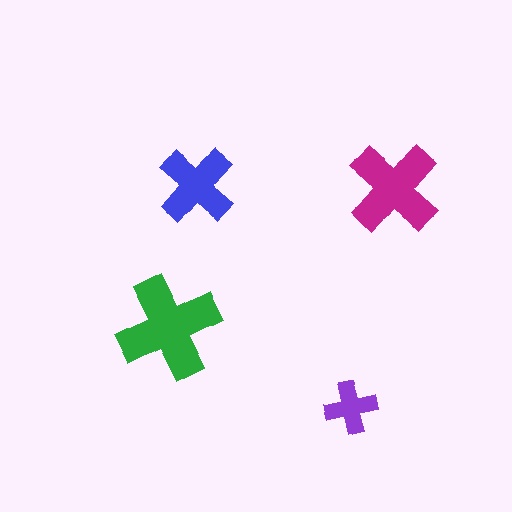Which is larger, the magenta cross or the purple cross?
The magenta one.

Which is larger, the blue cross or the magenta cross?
The magenta one.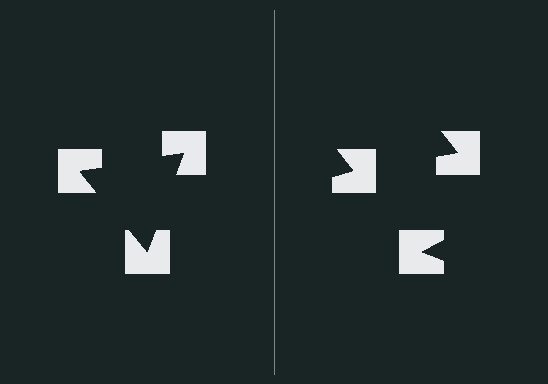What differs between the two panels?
The notched squares are positioned identically on both sides; only the wedge orientations differ. On the left they align to a triangle; on the right they are misaligned.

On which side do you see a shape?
An illusory triangle appears on the left side. On the right side the wedge cuts are rotated, so no coherent shape forms.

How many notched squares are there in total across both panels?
6 — 3 on each side.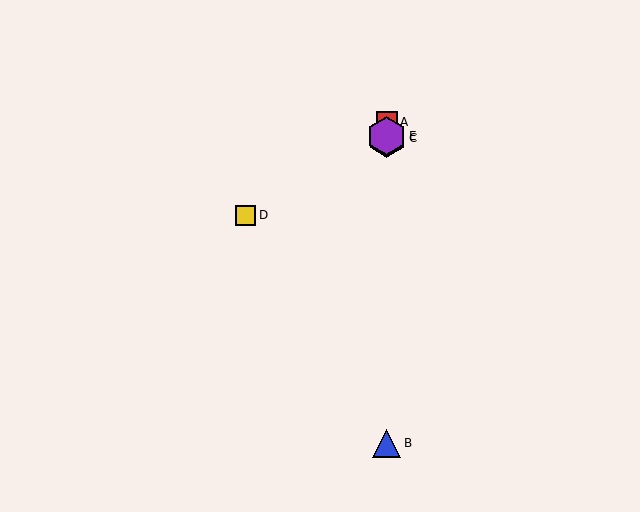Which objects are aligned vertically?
Objects A, B, C, E are aligned vertically.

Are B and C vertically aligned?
Yes, both are at x≈387.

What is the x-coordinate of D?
Object D is at x≈245.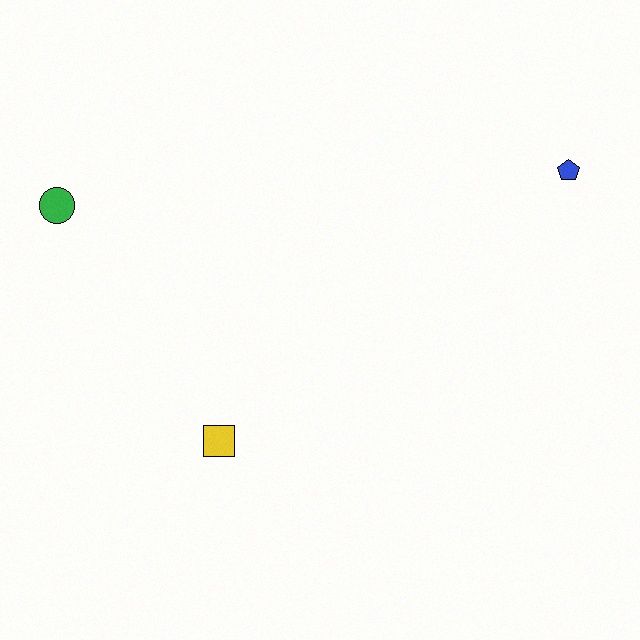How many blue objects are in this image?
There is 1 blue object.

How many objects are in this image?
There are 3 objects.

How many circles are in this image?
There is 1 circle.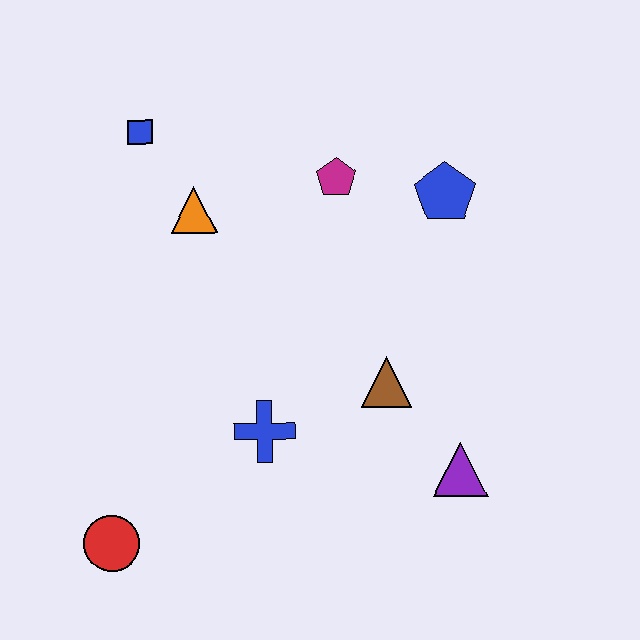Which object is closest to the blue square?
The orange triangle is closest to the blue square.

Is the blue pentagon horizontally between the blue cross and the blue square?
No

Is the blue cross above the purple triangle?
Yes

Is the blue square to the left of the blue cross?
Yes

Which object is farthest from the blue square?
The purple triangle is farthest from the blue square.